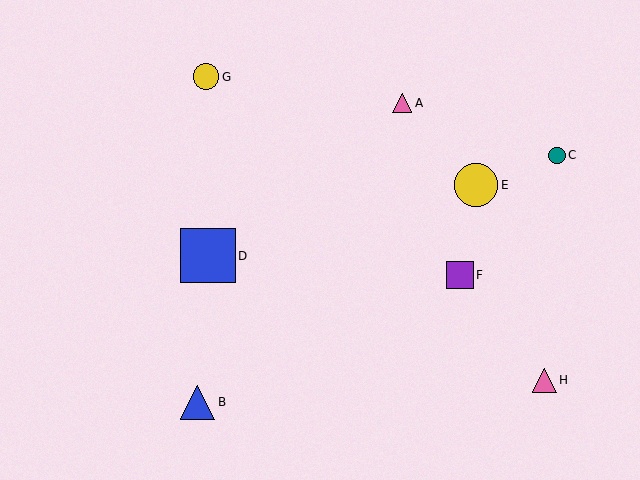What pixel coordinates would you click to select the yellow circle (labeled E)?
Click at (476, 185) to select the yellow circle E.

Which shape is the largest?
The blue square (labeled D) is the largest.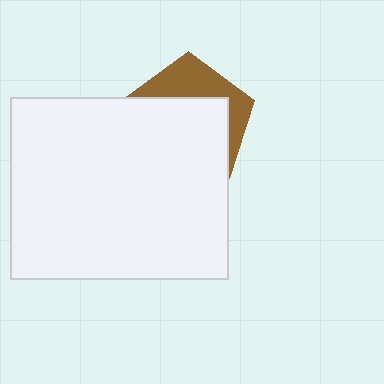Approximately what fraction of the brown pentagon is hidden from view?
Roughly 66% of the brown pentagon is hidden behind the white rectangle.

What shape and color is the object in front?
The object in front is a white rectangle.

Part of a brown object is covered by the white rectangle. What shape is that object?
It is a pentagon.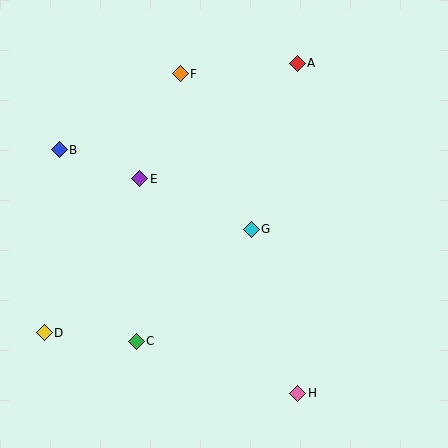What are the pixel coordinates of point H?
Point H is at (298, 393).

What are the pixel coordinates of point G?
Point G is at (251, 229).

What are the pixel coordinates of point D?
Point D is at (44, 333).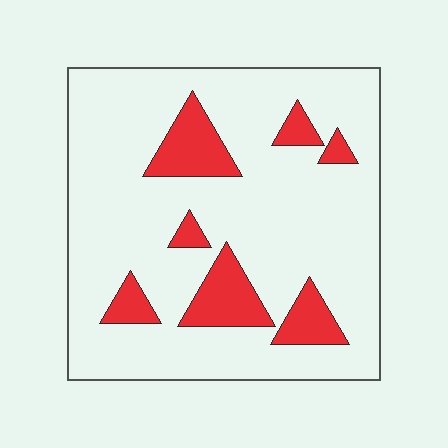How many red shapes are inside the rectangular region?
7.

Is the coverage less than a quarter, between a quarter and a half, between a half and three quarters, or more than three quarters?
Less than a quarter.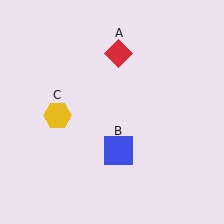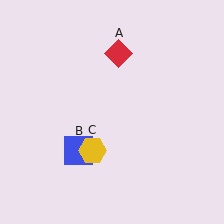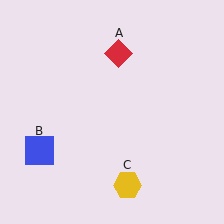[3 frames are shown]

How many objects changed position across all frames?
2 objects changed position: blue square (object B), yellow hexagon (object C).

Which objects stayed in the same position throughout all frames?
Red diamond (object A) remained stationary.